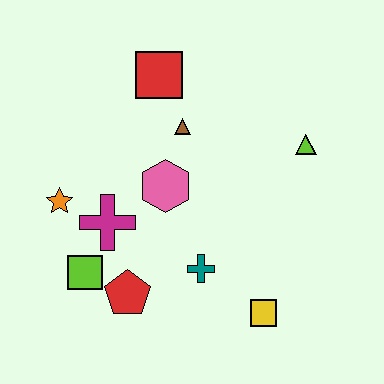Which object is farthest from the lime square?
The lime triangle is farthest from the lime square.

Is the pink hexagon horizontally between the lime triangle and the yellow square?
No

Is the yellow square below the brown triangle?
Yes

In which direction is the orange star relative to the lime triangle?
The orange star is to the left of the lime triangle.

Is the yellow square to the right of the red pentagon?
Yes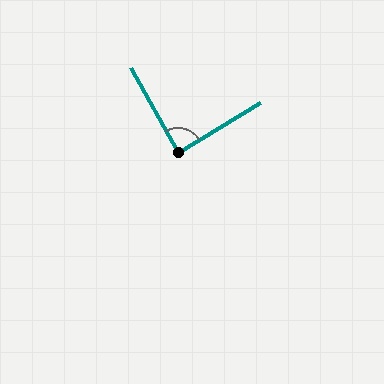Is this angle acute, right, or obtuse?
It is approximately a right angle.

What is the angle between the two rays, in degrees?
Approximately 87 degrees.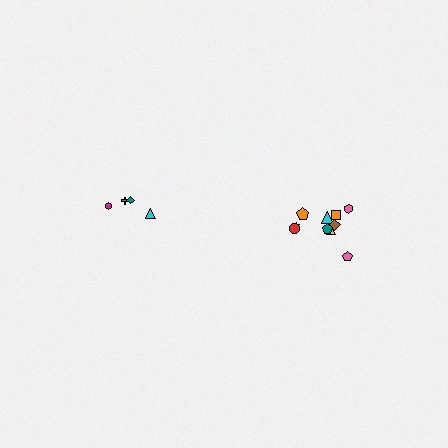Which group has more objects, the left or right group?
The right group.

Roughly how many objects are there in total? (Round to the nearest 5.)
Roughly 15 objects in total.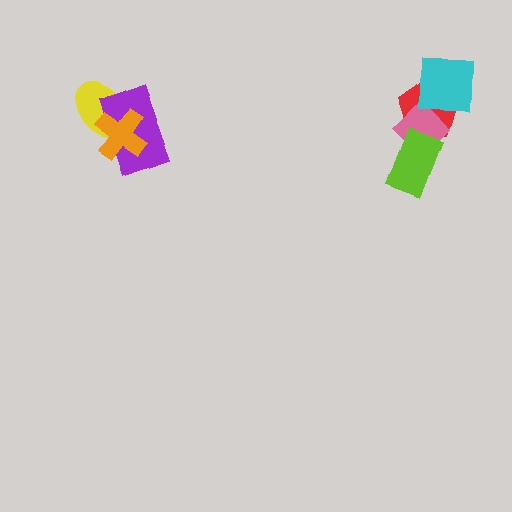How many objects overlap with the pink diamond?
2 objects overlap with the pink diamond.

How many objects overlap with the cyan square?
1 object overlaps with the cyan square.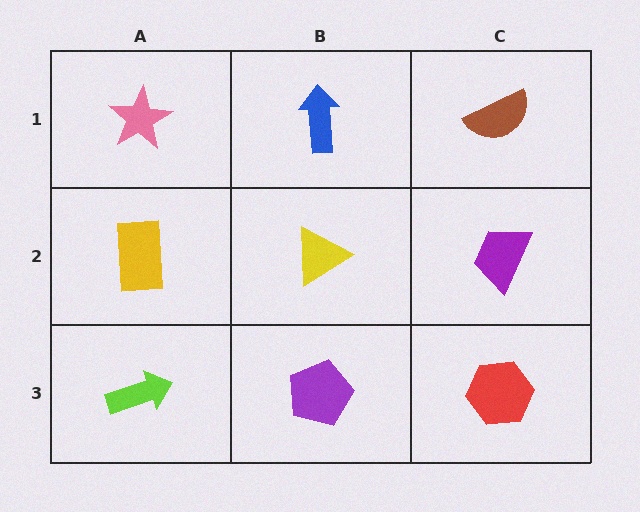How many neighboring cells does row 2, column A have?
3.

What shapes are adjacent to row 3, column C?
A purple trapezoid (row 2, column C), a purple pentagon (row 3, column B).